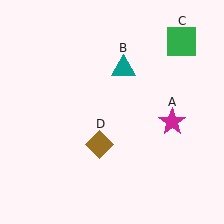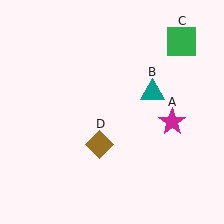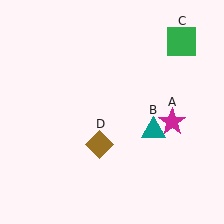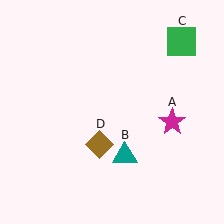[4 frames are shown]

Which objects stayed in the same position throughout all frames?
Magenta star (object A) and green square (object C) and brown diamond (object D) remained stationary.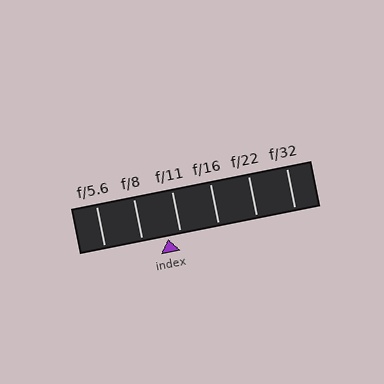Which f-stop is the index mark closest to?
The index mark is closest to f/11.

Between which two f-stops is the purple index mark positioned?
The index mark is between f/8 and f/11.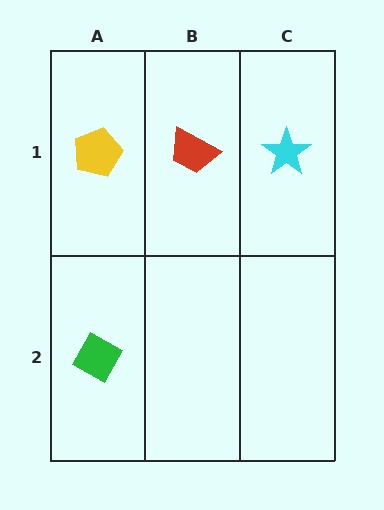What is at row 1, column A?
A yellow pentagon.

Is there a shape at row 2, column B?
No, that cell is empty.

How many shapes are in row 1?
3 shapes.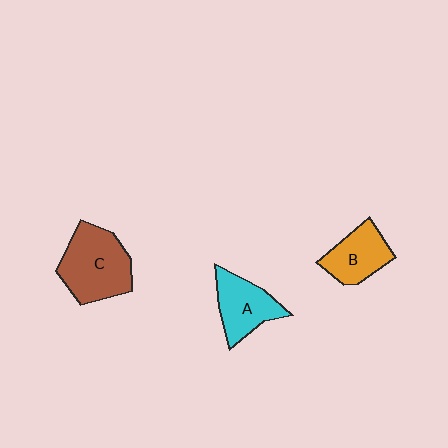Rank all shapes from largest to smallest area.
From largest to smallest: C (brown), A (cyan), B (orange).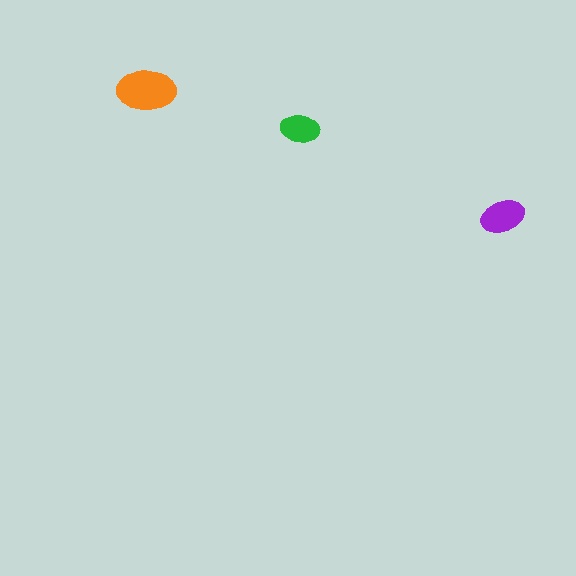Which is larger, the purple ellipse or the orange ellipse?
The orange one.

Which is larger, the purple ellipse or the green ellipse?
The purple one.